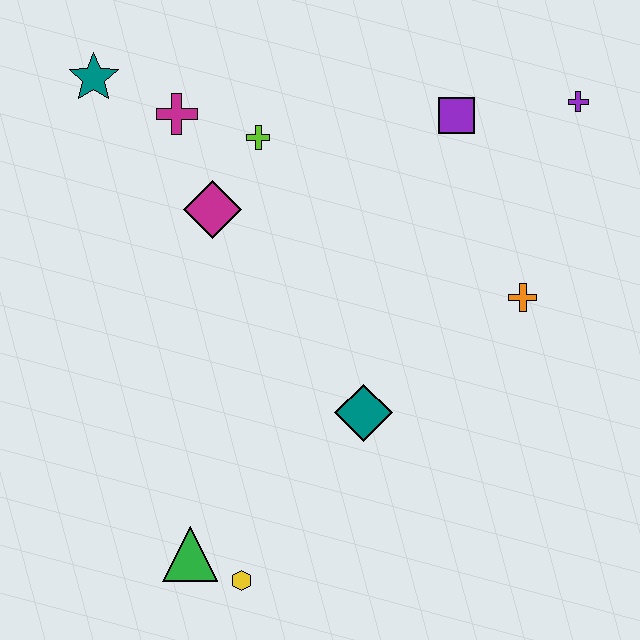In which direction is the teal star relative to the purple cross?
The teal star is to the left of the purple cross.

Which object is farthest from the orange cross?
The teal star is farthest from the orange cross.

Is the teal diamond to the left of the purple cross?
Yes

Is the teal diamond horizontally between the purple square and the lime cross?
Yes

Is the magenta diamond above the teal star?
No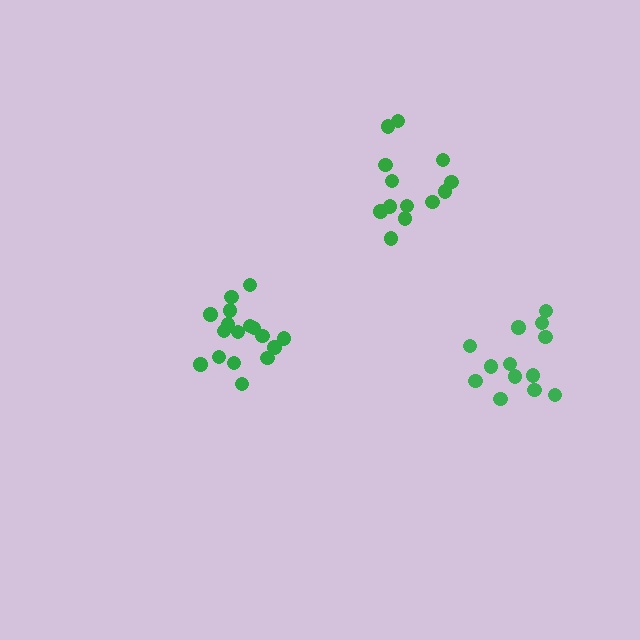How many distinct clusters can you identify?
There are 3 distinct clusters.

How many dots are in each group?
Group 1: 13 dots, Group 2: 13 dots, Group 3: 17 dots (43 total).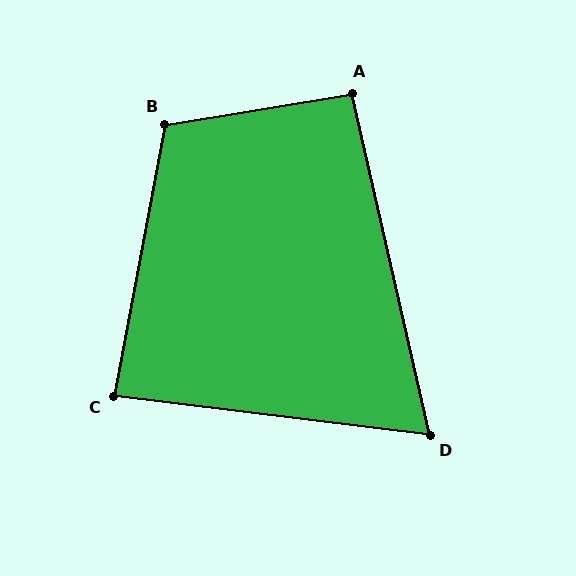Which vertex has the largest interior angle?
B, at approximately 110 degrees.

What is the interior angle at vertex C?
Approximately 86 degrees (approximately right).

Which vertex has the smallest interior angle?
D, at approximately 70 degrees.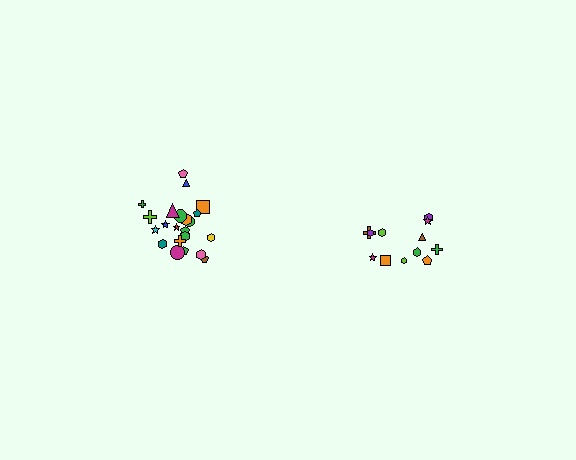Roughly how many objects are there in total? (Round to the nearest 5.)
Roughly 35 objects in total.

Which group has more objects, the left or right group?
The left group.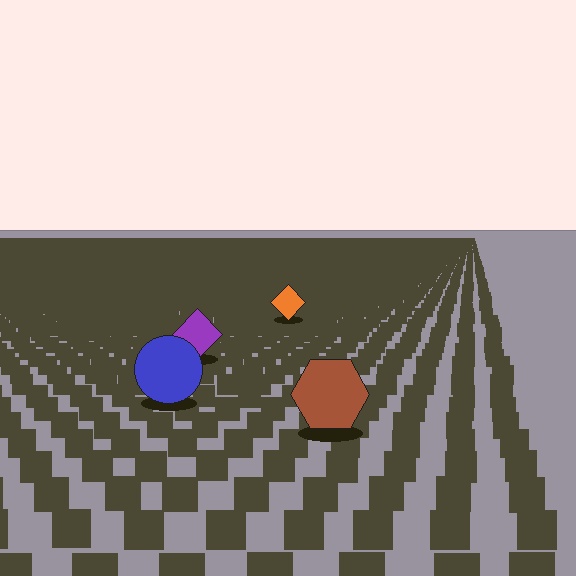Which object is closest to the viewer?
The brown hexagon is closest. The texture marks near it are larger and more spread out.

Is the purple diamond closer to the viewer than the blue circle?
No. The blue circle is closer — you can tell from the texture gradient: the ground texture is coarser near it.